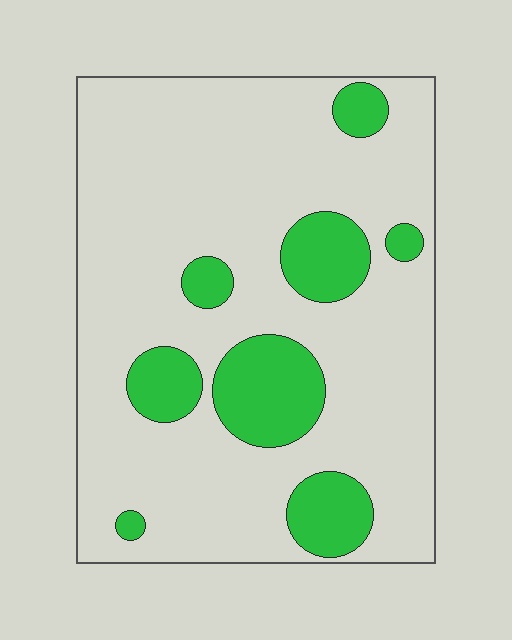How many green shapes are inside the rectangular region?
8.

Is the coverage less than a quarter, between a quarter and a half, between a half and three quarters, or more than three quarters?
Less than a quarter.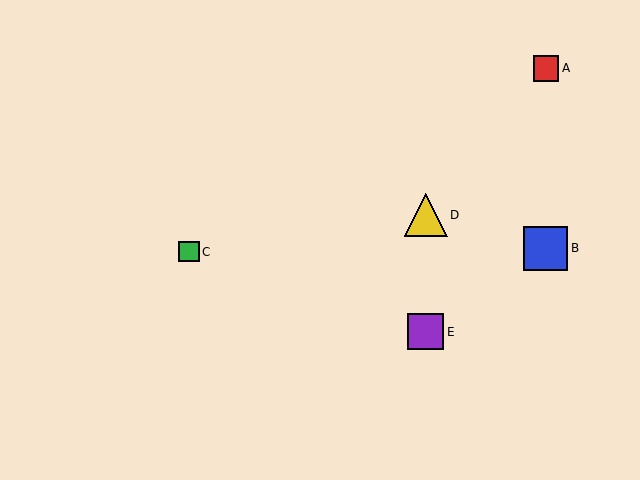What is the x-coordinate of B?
Object B is at x≈546.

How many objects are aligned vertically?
2 objects (D, E) are aligned vertically.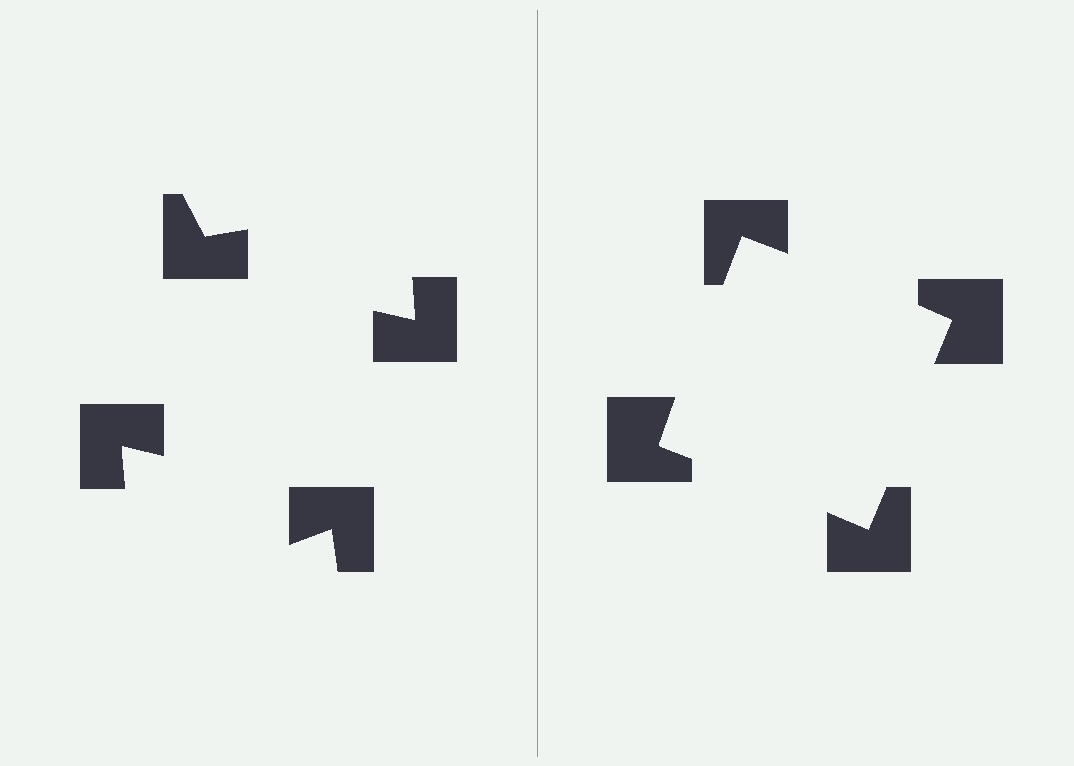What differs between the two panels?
The notched squares are positioned identically on both sides; only the wedge orientations differ. On the right they align to a square; on the left they are misaligned.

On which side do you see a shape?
An illusory square appears on the right side. On the left side the wedge cuts are rotated, so no coherent shape forms.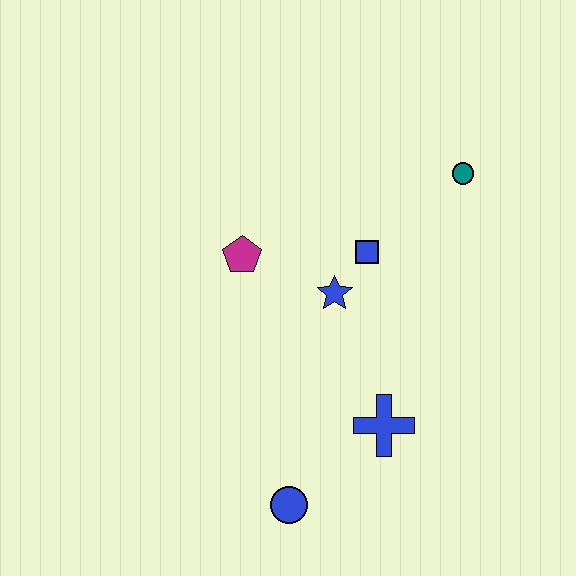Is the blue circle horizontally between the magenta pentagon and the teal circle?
Yes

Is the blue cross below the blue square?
Yes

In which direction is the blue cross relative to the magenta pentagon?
The blue cross is below the magenta pentagon.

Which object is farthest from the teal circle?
The blue circle is farthest from the teal circle.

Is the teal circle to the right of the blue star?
Yes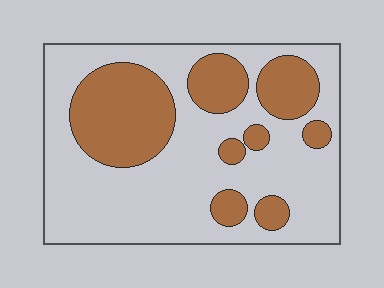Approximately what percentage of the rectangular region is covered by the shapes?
Approximately 30%.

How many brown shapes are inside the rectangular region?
8.